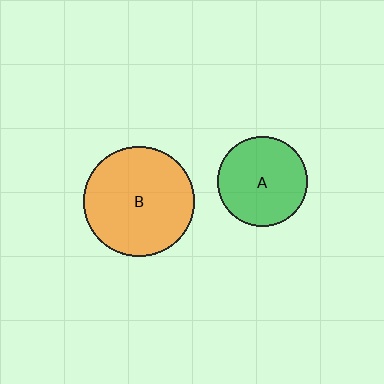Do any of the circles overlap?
No, none of the circles overlap.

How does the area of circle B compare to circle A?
Approximately 1.5 times.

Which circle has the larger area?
Circle B (orange).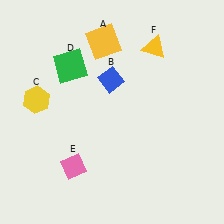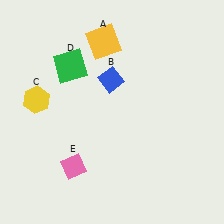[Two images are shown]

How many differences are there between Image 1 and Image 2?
There is 1 difference between the two images.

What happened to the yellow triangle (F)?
The yellow triangle (F) was removed in Image 2. It was in the top-right area of Image 1.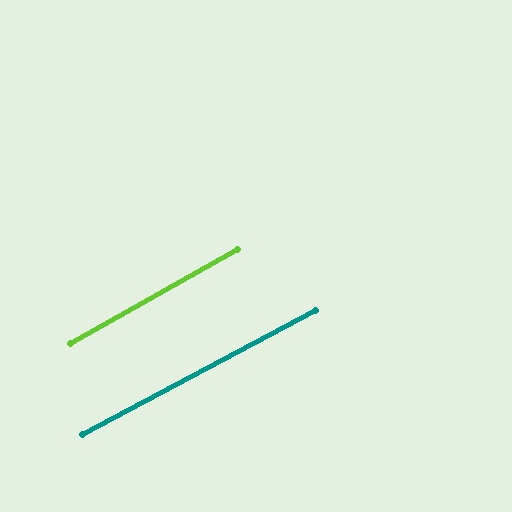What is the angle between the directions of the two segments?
Approximately 1 degree.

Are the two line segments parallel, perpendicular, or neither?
Parallel — their directions differ by only 1.4°.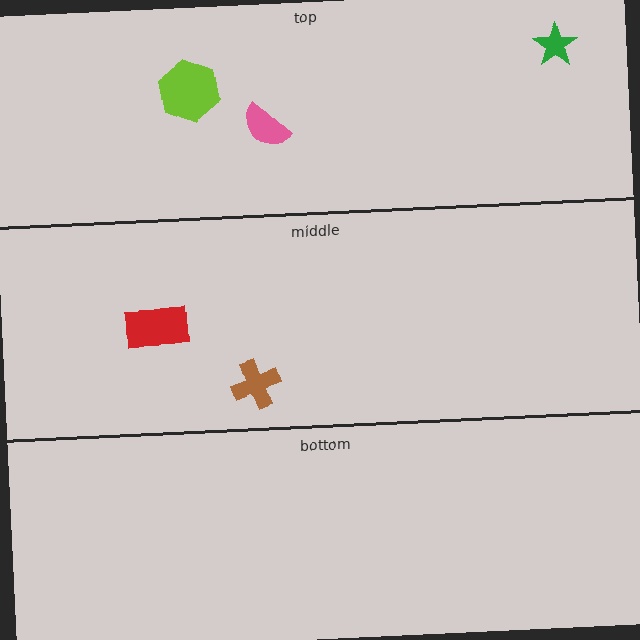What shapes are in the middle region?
The red rectangle, the brown cross.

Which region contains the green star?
The top region.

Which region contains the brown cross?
The middle region.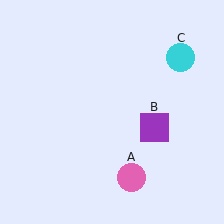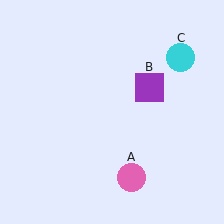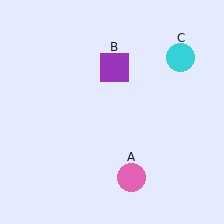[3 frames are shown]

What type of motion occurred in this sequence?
The purple square (object B) rotated counterclockwise around the center of the scene.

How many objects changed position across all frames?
1 object changed position: purple square (object B).